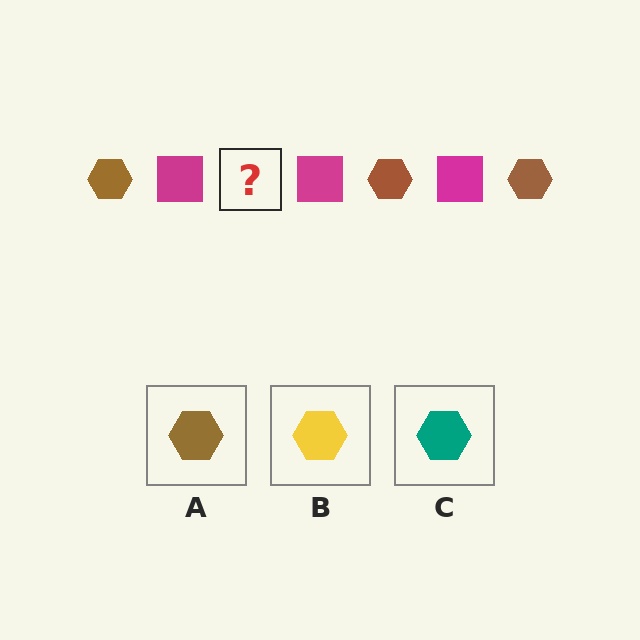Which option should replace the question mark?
Option A.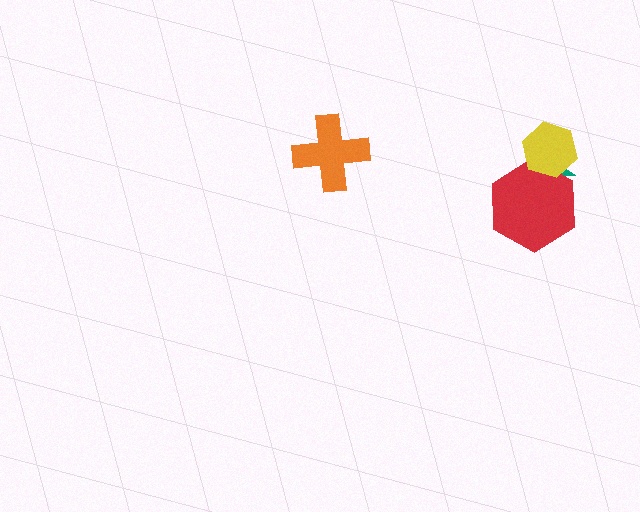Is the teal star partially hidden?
Yes, it is partially covered by another shape.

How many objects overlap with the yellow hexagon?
2 objects overlap with the yellow hexagon.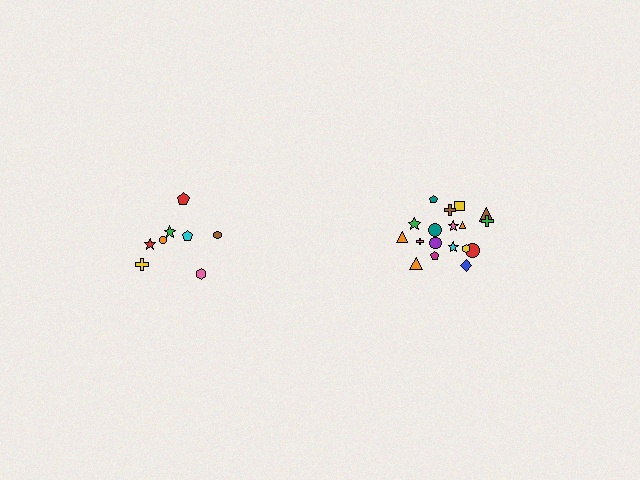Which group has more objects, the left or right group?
The right group.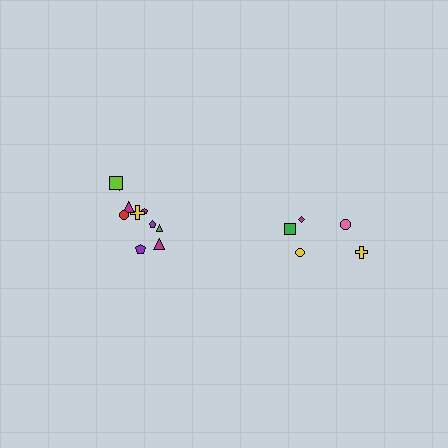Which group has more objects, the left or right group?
The left group.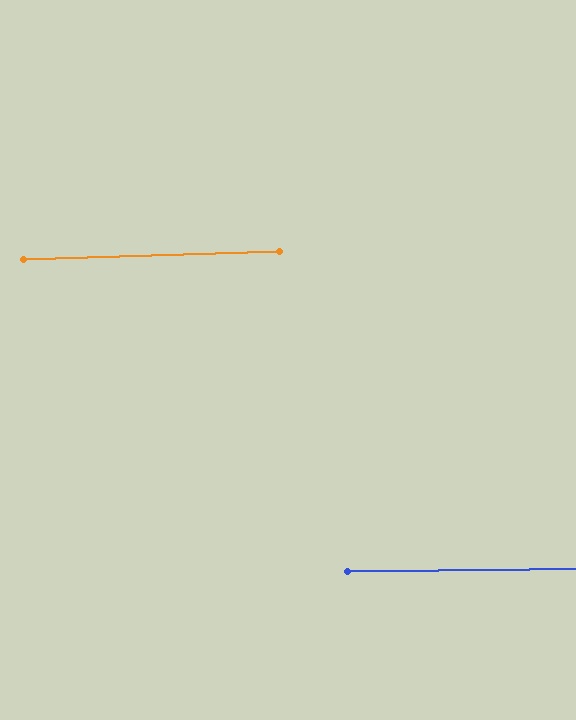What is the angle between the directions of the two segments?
Approximately 1 degree.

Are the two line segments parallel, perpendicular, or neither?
Parallel — their directions differ by only 1.4°.